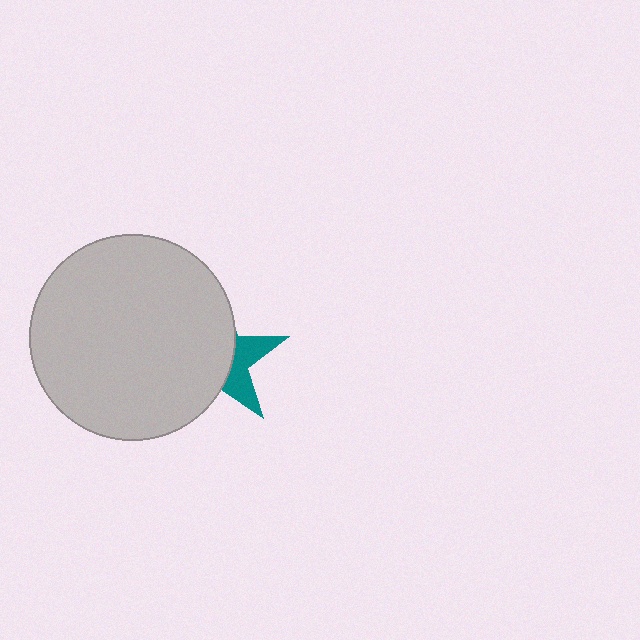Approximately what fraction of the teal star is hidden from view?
Roughly 67% of the teal star is hidden behind the light gray circle.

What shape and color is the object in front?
The object in front is a light gray circle.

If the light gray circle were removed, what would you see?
You would see the complete teal star.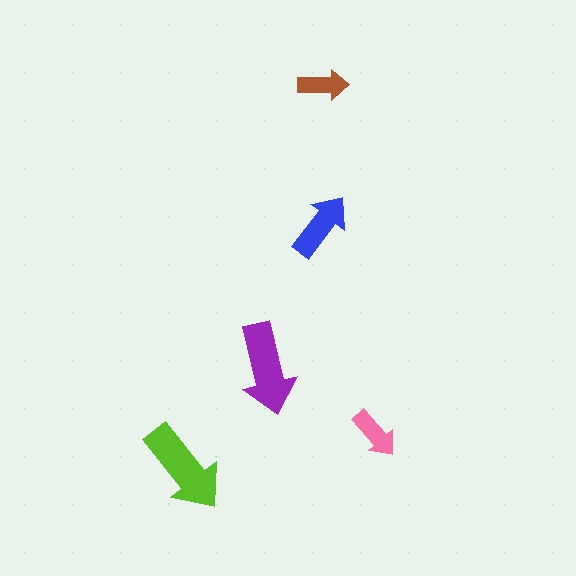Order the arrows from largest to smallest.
the lime one, the purple one, the blue one, the pink one, the brown one.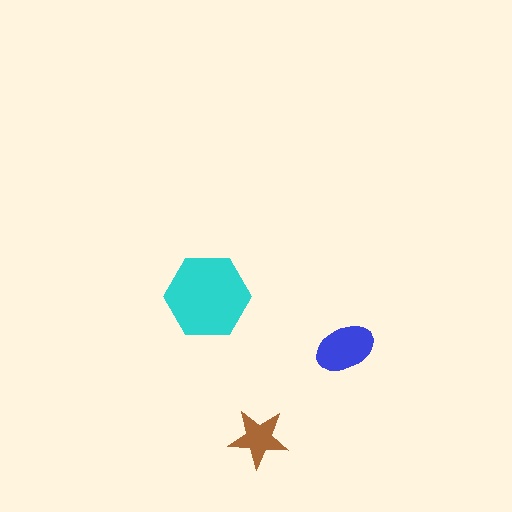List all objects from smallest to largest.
The brown star, the blue ellipse, the cyan hexagon.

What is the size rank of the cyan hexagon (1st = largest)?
1st.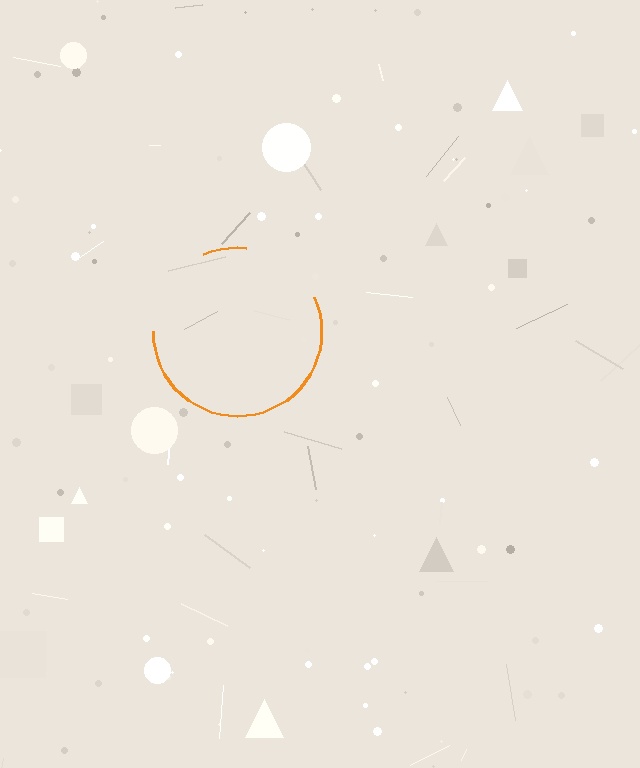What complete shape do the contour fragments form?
The contour fragments form a circle.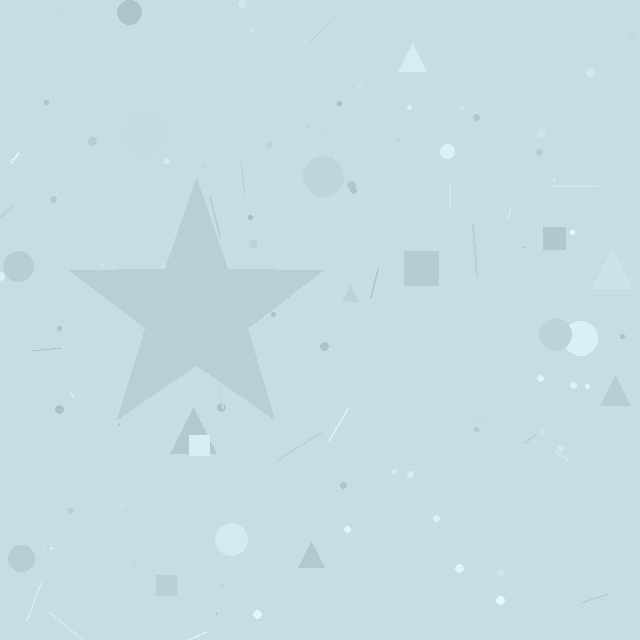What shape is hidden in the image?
A star is hidden in the image.